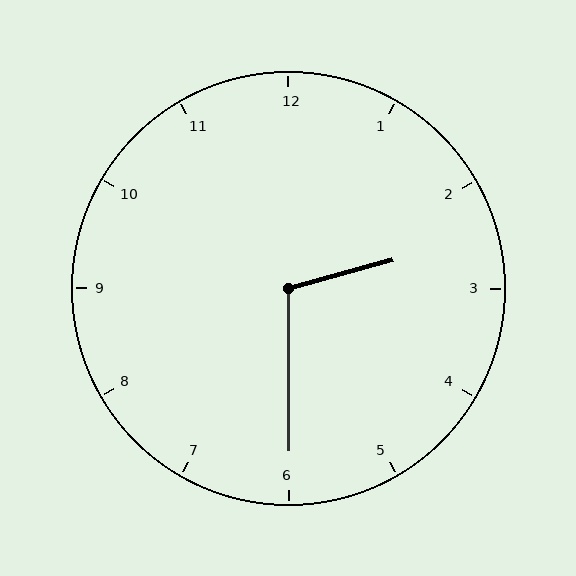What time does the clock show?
2:30.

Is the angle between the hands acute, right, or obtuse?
It is obtuse.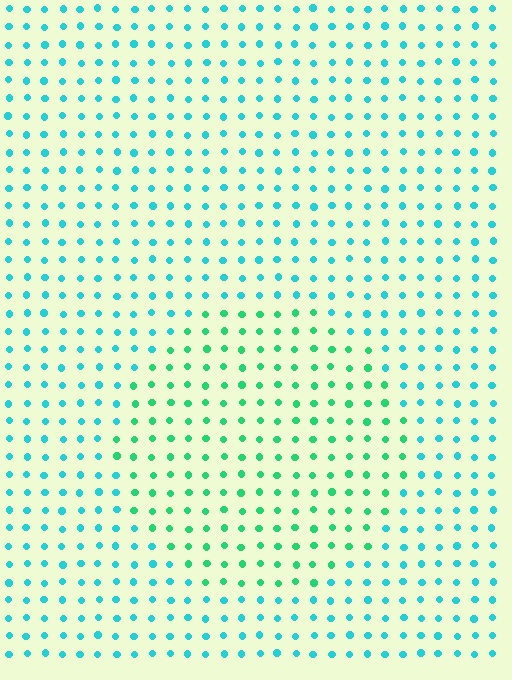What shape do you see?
I see a circle.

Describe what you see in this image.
The image is filled with small cyan elements in a uniform arrangement. A circle-shaped region is visible where the elements are tinted to a slightly different hue, forming a subtle color boundary.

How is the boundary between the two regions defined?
The boundary is defined purely by a slight shift in hue (about 36 degrees). Spacing, size, and orientation are identical on both sides.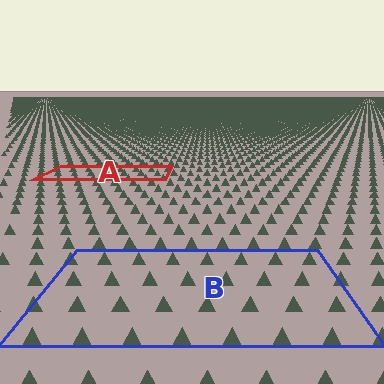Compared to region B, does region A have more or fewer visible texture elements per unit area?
Region A has more texture elements per unit area — they are packed more densely because it is farther away.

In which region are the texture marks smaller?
The texture marks are smaller in region A, because it is farther away.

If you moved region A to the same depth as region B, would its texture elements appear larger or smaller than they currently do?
They would appear larger. At a closer depth, the same texture elements are projected at a bigger on-screen size.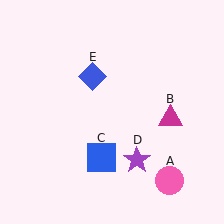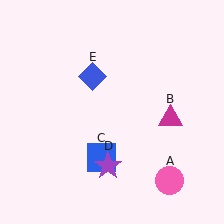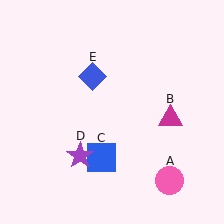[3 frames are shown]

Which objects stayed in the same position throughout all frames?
Pink circle (object A) and magenta triangle (object B) and blue square (object C) and blue diamond (object E) remained stationary.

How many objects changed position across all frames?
1 object changed position: purple star (object D).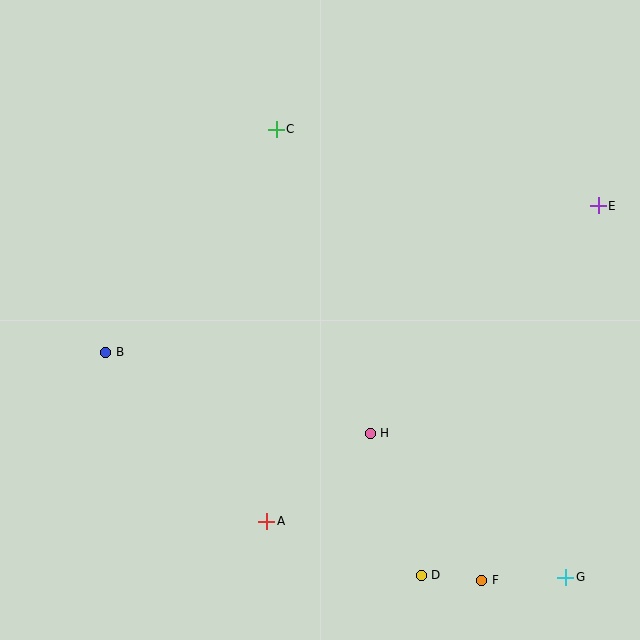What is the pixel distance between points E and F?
The distance between E and F is 392 pixels.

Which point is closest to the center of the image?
Point H at (370, 433) is closest to the center.